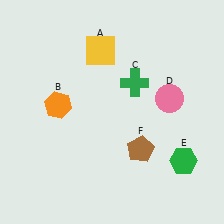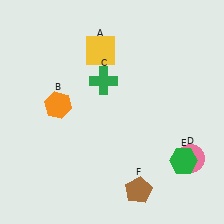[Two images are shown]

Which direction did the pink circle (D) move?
The pink circle (D) moved down.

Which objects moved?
The objects that moved are: the green cross (C), the pink circle (D), the brown pentagon (F).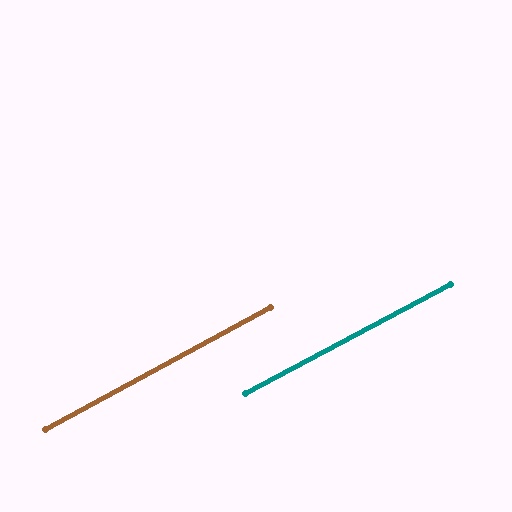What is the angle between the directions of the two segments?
Approximately 1 degree.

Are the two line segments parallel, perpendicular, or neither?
Parallel — their directions differ by only 0.6°.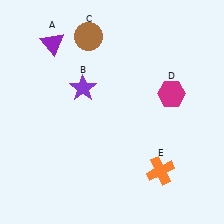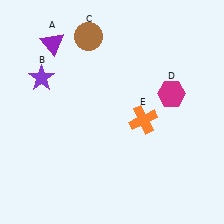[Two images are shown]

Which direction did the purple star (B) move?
The purple star (B) moved left.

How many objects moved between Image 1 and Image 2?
2 objects moved between the two images.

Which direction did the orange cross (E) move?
The orange cross (E) moved up.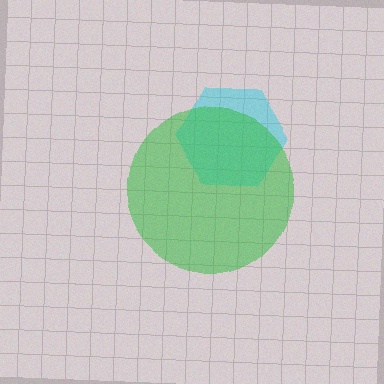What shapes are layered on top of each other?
The layered shapes are: a cyan hexagon, a green circle.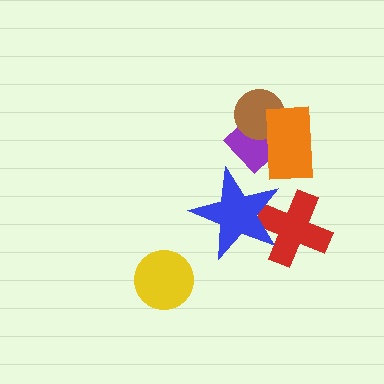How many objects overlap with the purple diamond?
2 objects overlap with the purple diamond.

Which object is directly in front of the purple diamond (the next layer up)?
The brown circle is directly in front of the purple diamond.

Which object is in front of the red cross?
The blue star is in front of the red cross.